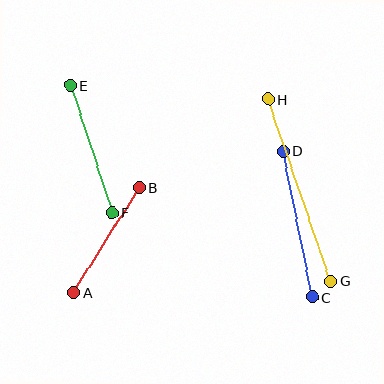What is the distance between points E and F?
The distance is approximately 134 pixels.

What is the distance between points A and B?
The distance is approximately 123 pixels.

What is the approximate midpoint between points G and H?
The midpoint is at approximately (300, 190) pixels.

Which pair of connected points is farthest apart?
Points G and H are farthest apart.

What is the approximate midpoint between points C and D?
The midpoint is at approximately (297, 224) pixels.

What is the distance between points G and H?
The distance is approximately 193 pixels.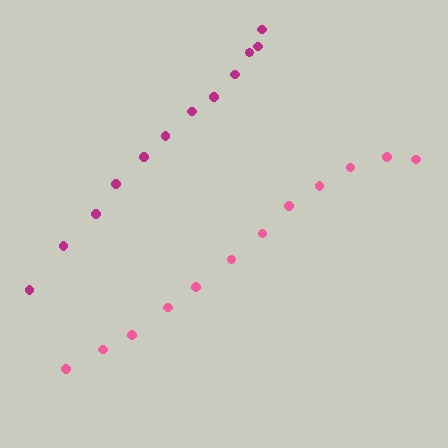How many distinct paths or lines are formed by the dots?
There are 2 distinct paths.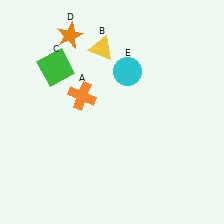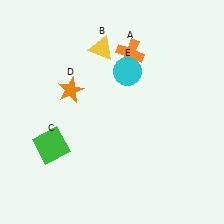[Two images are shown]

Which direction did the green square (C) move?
The green square (C) moved down.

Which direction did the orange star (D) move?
The orange star (D) moved down.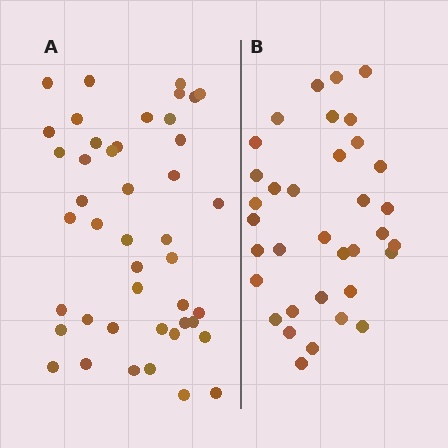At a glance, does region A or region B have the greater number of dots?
Region A (the left region) has more dots.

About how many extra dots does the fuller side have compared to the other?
Region A has roughly 8 or so more dots than region B.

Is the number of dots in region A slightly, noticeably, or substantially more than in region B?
Region A has noticeably more, but not dramatically so. The ratio is roughly 1.3 to 1.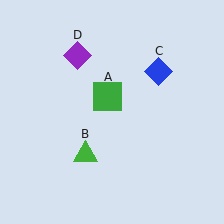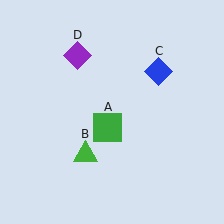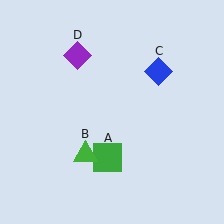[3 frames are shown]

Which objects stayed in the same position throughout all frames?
Green triangle (object B) and blue diamond (object C) and purple diamond (object D) remained stationary.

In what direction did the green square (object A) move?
The green square (object A) moved down.